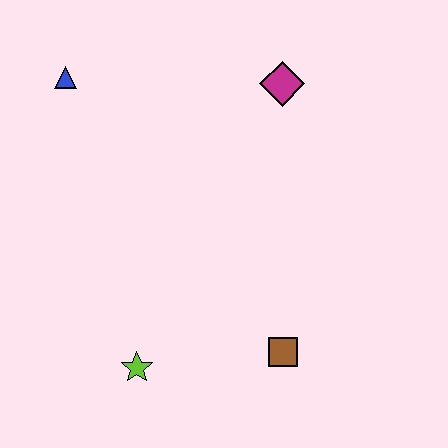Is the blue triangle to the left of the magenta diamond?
Yes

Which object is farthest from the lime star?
The magenta diamond is farthest from the lime star.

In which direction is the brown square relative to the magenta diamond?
The brown square is below the magenta diamond.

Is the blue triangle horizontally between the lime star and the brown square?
No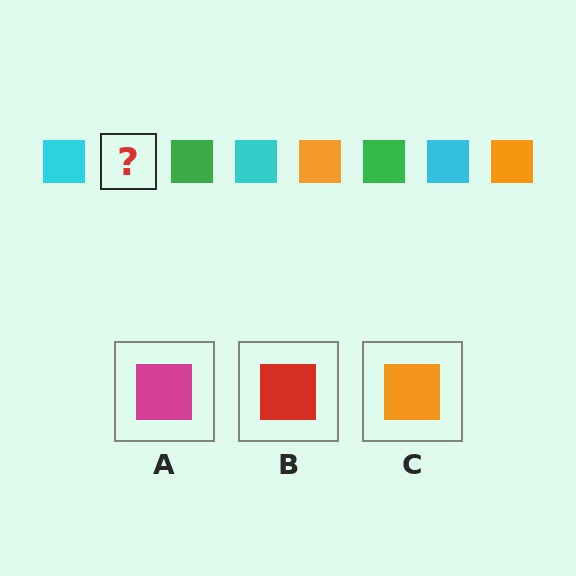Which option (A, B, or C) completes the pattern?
C.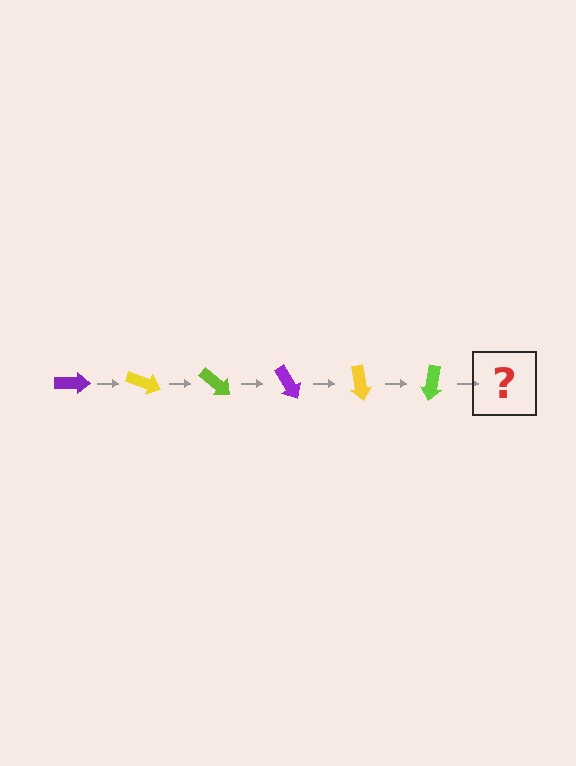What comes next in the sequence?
The next element should be a purple arrow, rotated 120 degrees from the start.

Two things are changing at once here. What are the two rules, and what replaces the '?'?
The two rules are that it rotates 20 degrees each step and the color cycles through purple, yellow, and lime. The '?' should be a purple arrow, rotated 120 degrees from the start.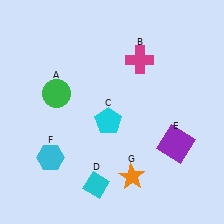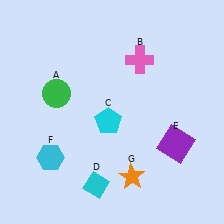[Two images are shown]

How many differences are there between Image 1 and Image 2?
There is 1 difference between the two images.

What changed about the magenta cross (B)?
In Image 1, B is magenta. In Image 2, it changed to pink.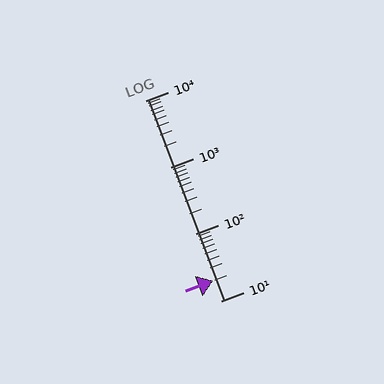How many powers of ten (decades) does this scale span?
The scale spans 3 decades, from 10 to 10000.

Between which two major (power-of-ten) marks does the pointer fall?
The pointer is between 10 and 100.